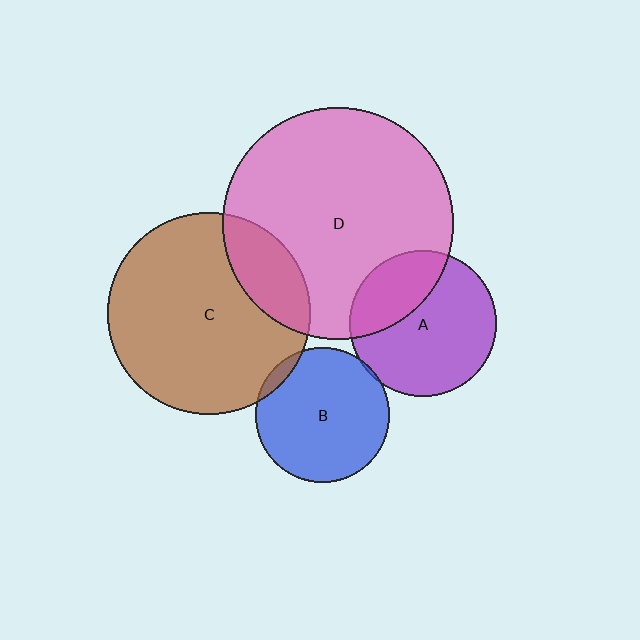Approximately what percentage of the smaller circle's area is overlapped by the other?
Approximately 5%.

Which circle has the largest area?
Circle D (pink).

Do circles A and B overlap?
Yes.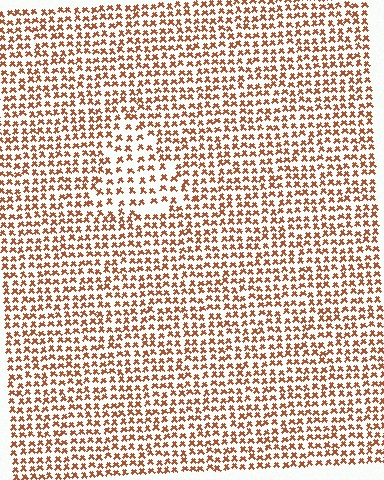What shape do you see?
I see a triangle.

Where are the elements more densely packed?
The elements are more densely packed outside the triangle boundary.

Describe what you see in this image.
The image contains small brown elements arranged at two different densities. A triangle-shaped region is visible where the elements are less densely packed than the surrounding area.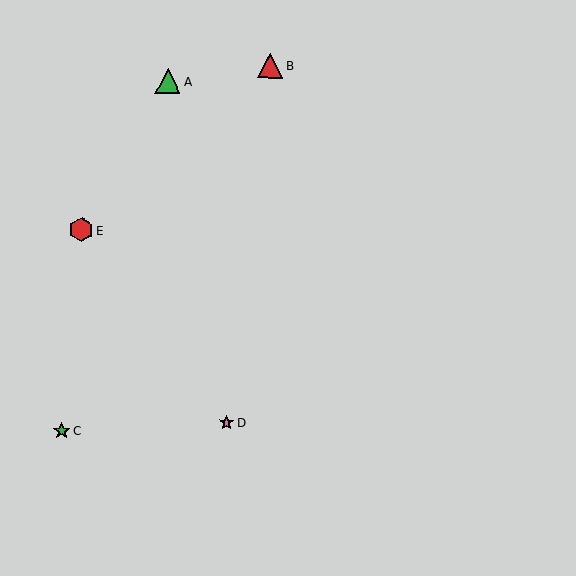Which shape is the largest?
The red triangle (labeled B) is the largest.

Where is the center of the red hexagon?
The center of the red hexagon is at (81, 230).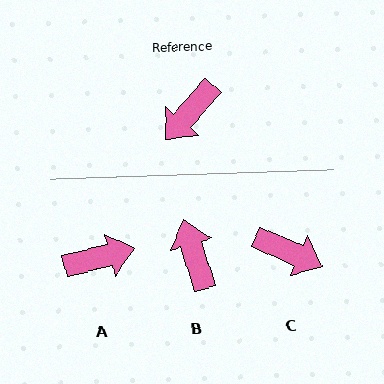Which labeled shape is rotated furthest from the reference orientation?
A, about 146 degrees away.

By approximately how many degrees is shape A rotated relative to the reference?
Approximately 146 degrees counter-clockwise.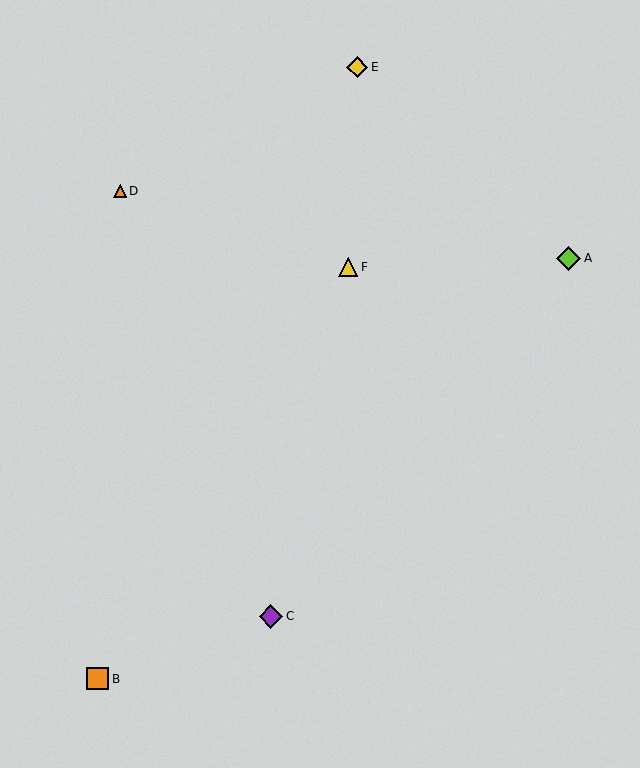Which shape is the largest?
The lime diamond (labeled A) is the largest.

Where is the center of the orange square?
The center of the orange square is at (98, 679).